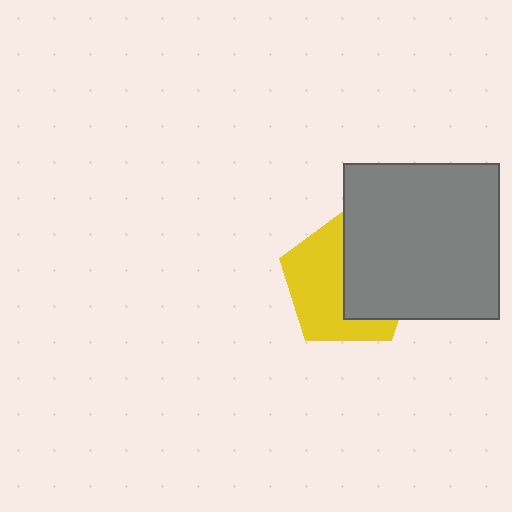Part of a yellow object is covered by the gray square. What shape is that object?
It is a pentagon.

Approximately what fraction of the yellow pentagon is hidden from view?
Roughly 47% of the yellow pentagon is hidden behind the gray square.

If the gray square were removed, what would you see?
You would see the complete yellow pentagon.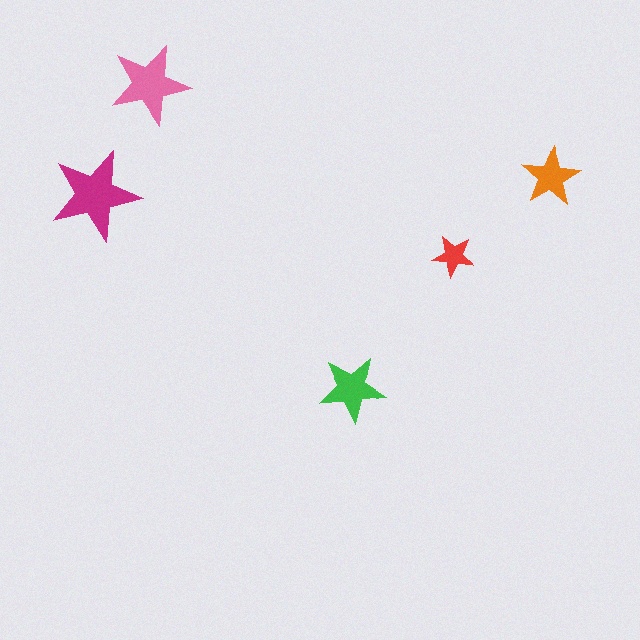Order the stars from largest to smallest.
the magenta one, the pink one, the green one, the orange one, the red one.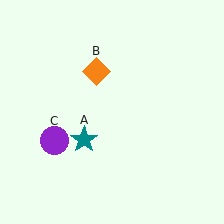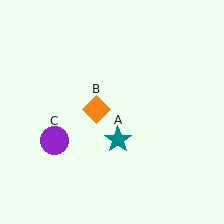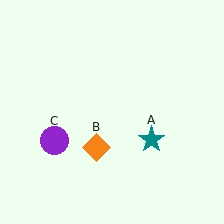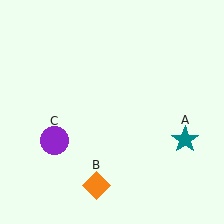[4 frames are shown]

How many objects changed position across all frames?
2 objects changed position: teal star (object A), orange diamond (object B).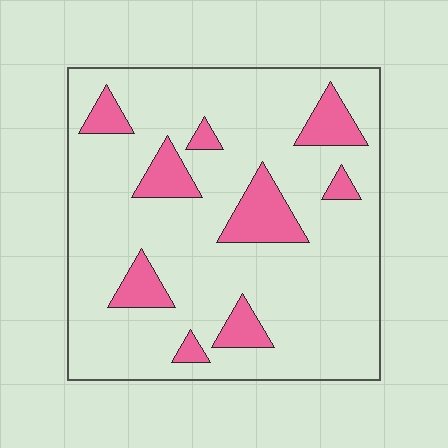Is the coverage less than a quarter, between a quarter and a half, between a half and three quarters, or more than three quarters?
Less than a quarter.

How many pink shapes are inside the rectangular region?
9.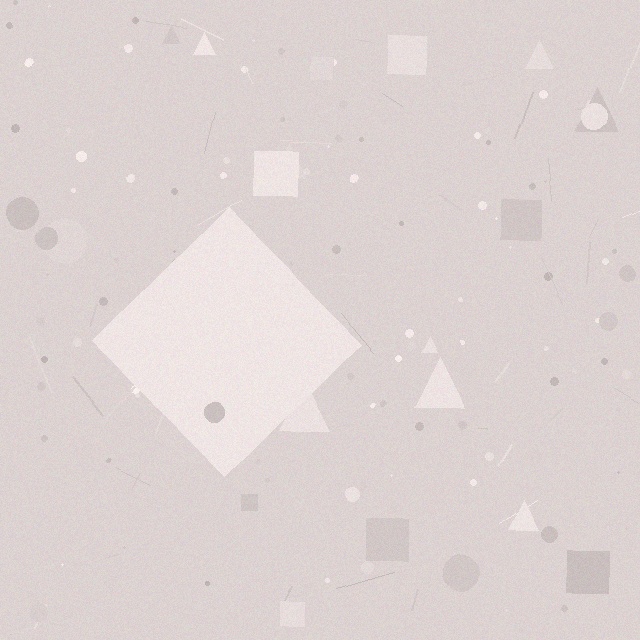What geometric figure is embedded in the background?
A diamond is embedded in the background.